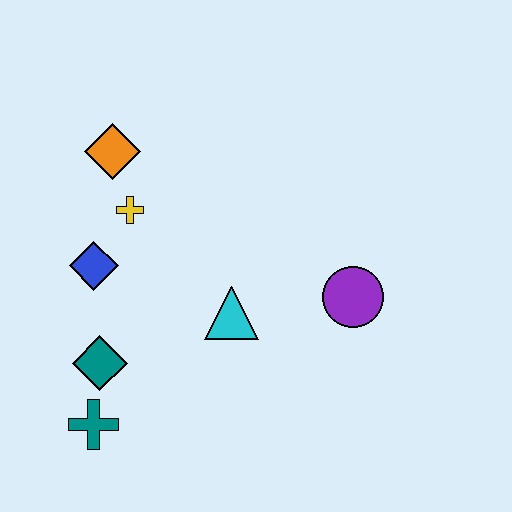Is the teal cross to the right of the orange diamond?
No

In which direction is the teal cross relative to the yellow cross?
The teal cross is below the yellow cross.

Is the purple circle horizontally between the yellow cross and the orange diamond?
No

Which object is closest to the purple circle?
The cyan triangle is closest to the purple circle.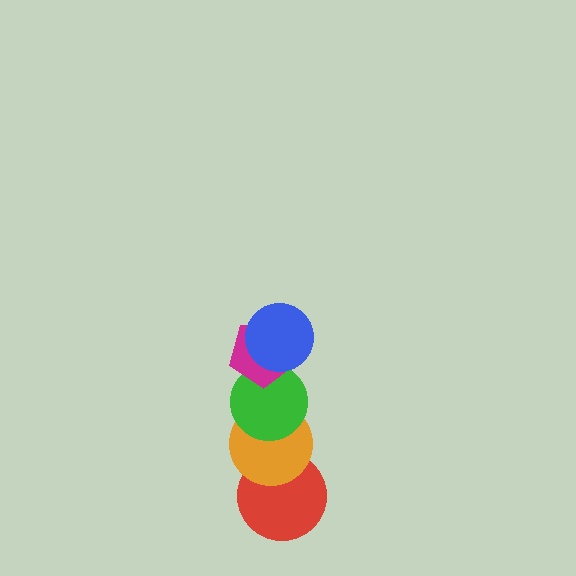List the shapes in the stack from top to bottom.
From top to bottom: the blue circle, the magenta pentagon, the green circle, the orange circle, the red circle.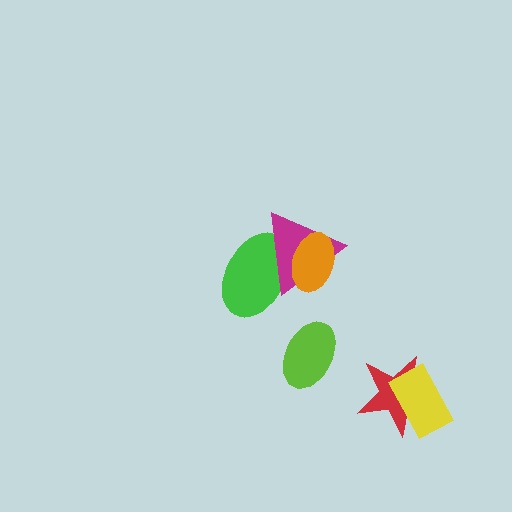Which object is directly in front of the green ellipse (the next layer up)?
The magenta triangle is directly in front of the green ellipse.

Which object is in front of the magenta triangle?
The orange ellipse is in front of the magenta triangle.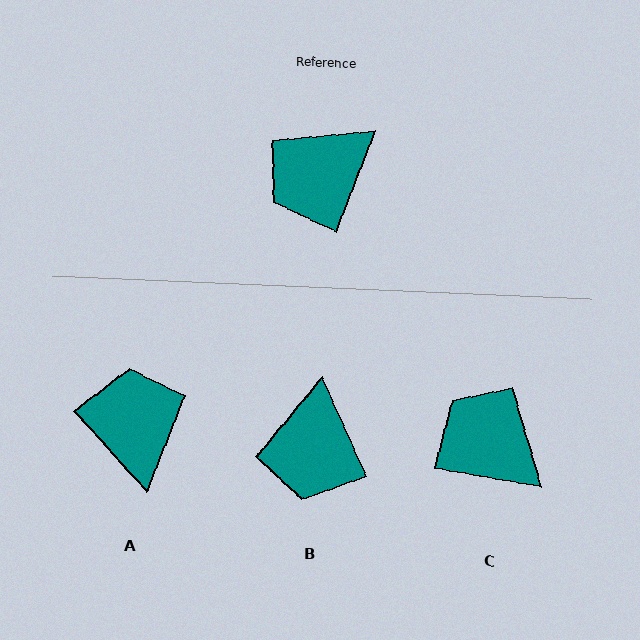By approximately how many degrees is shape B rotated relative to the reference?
Approximately 45 degrees counter-clockwise.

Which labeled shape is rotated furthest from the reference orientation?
A, about 117 degrees away.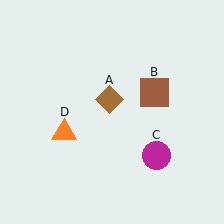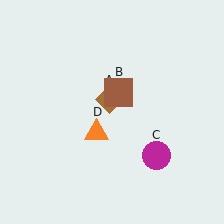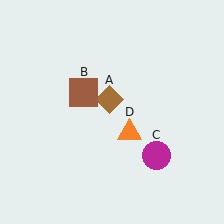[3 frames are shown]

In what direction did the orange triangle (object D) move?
The orange triangle (object D) moved right.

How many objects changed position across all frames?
2 objects changed position: brown square (object B), orange triangle (object D).